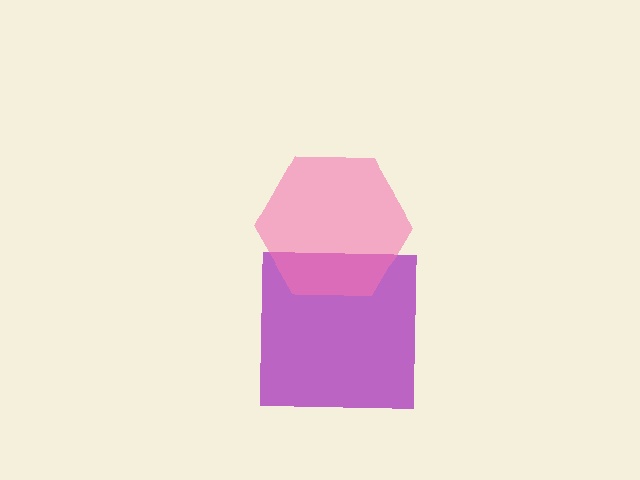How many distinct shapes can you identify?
There are 2 distinct shapes: a purple square, a pink hexagon.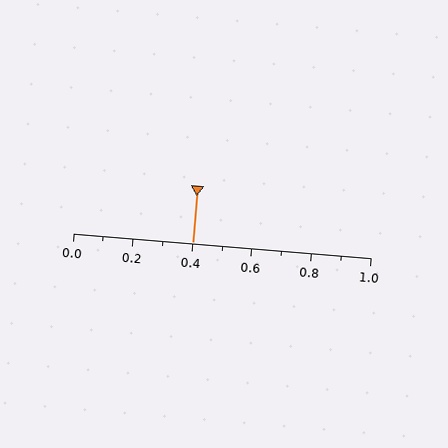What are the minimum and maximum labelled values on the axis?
The axis runs from 0.0 to 1.0.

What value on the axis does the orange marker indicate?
The marker indicates approximately 0.4.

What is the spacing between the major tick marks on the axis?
The major ticks are spaced 0.2 apart.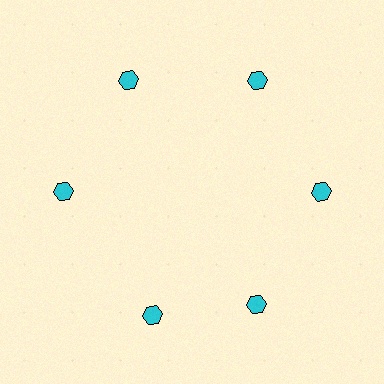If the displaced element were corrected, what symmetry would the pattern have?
It would have 6-fold rotational symmetry — the pattern would map onto itself every 60 degrees.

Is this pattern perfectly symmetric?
No. The 6 cyan hexagons are arranged in a ring, but one element near the 7 o'clock position is rotated out of alignment along the ring, breaking the 6-fold rotational symmetry.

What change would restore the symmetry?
The symmetry would be restored by rotating it back into even spacing with its neighbors so that all 6 hexagons sit at equal angles and equal distance from the center.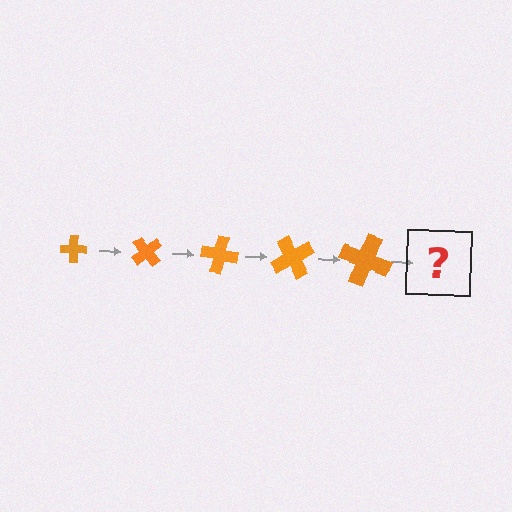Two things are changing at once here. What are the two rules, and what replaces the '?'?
The two rules are that the cross grows larger each step and it rotates 50 degrees each step. The '?' should be a cross, larger than the previous one and rotated 250 degrees from the start.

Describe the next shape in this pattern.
It should be a cross, larger than the previous one and rotated 250 degrees from the start.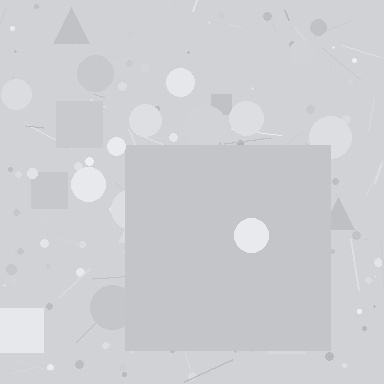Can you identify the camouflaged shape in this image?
The camouflaged shape is a square.